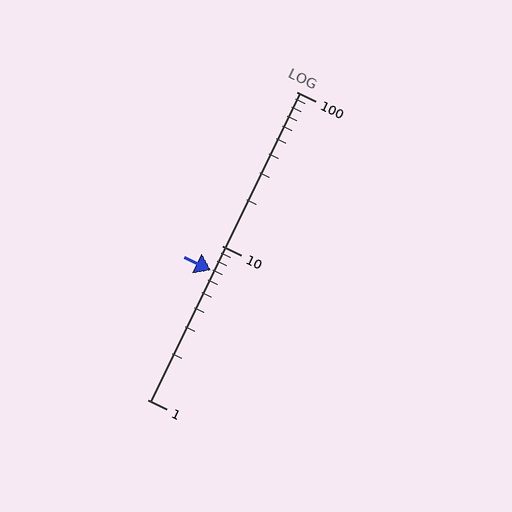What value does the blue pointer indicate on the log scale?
The pointer indicates approximately 6.9.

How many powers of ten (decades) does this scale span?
The scale spans 2 decades, from 1 to 100.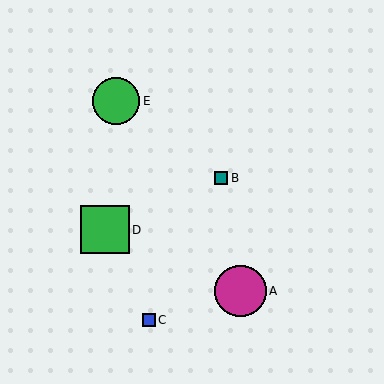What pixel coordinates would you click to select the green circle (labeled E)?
Click at (116, 101) to select the green circle E.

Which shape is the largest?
The magenta circle (labeled A) is the largest.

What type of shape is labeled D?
Shape D is a green square.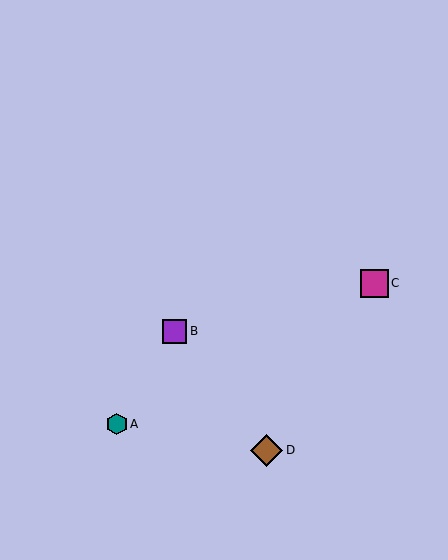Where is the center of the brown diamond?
The center of the brown diamond is at (267, 450).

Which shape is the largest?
The brown diamond (labeled D) is the largest.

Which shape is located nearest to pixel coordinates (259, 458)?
The brown diamond (labeled D) at (267, 450) is nearest to that location.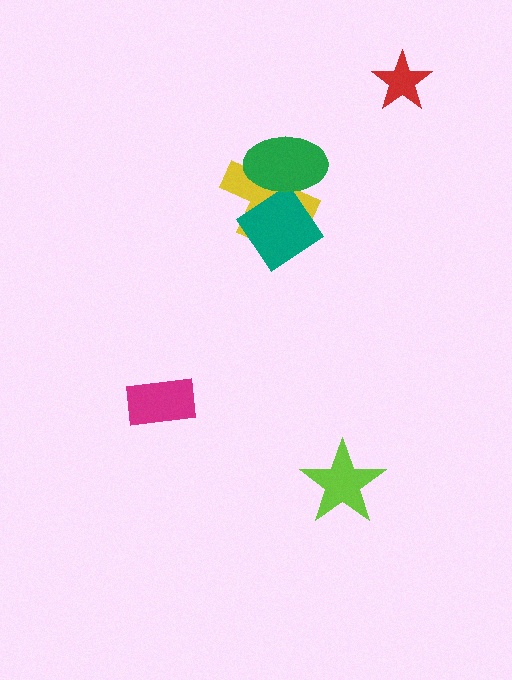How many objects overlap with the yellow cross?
2 objects overlap with the yellow cross.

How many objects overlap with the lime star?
0 objects overlap with the lime star.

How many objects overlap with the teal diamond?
2 objects overlap with the teal diamond.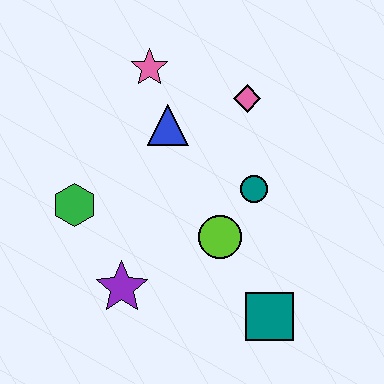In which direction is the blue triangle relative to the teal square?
The blue triangle is above the teal square.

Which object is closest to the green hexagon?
The purple star is closest to the green hexagon.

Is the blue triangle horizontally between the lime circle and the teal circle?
No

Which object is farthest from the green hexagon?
The teal square is farthest from the green hexagon.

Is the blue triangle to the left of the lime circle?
Yes